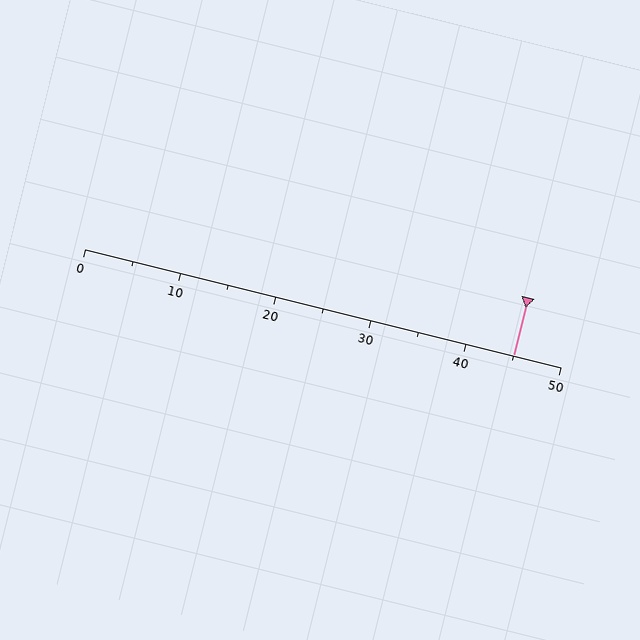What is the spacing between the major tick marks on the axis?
The major ticks are spaced 10 apart.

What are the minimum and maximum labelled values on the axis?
The axis runs from 0 to 50.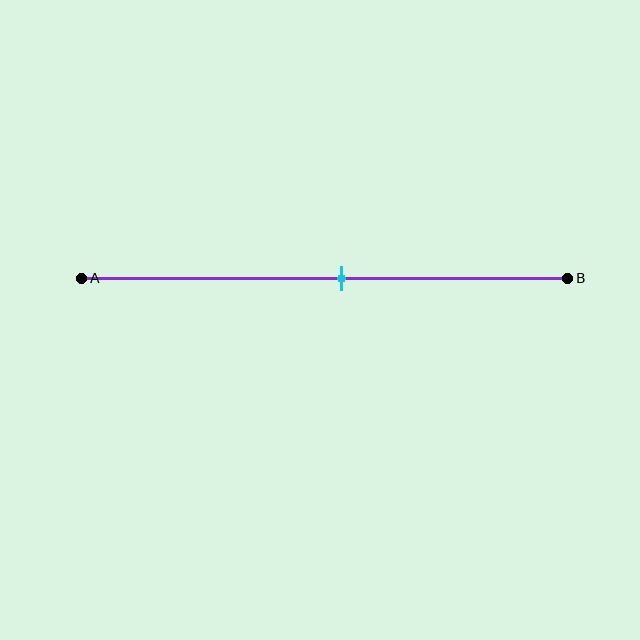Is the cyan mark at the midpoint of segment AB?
No, the mark is at about 55% from A, not at the 50% midpoint.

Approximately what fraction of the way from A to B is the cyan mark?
The cyan mark is approximately 55% of the way from A to B.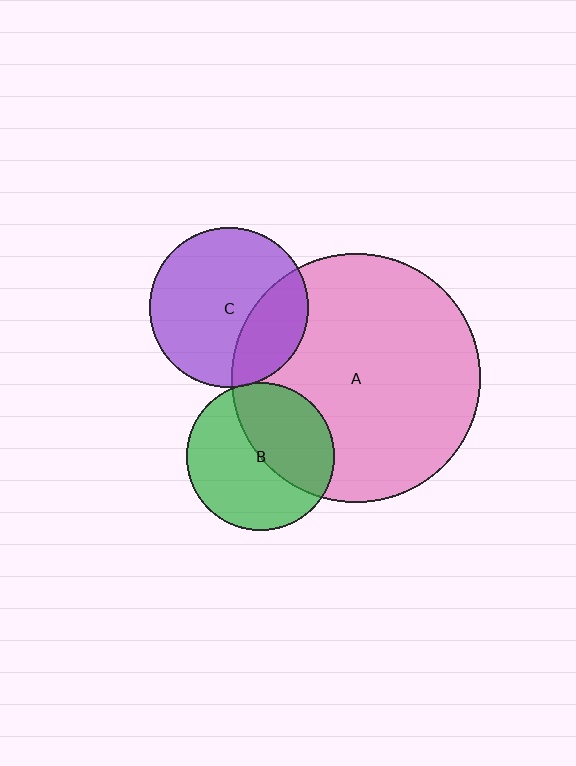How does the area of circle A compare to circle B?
Approximately 2.8 times.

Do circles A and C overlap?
Yes.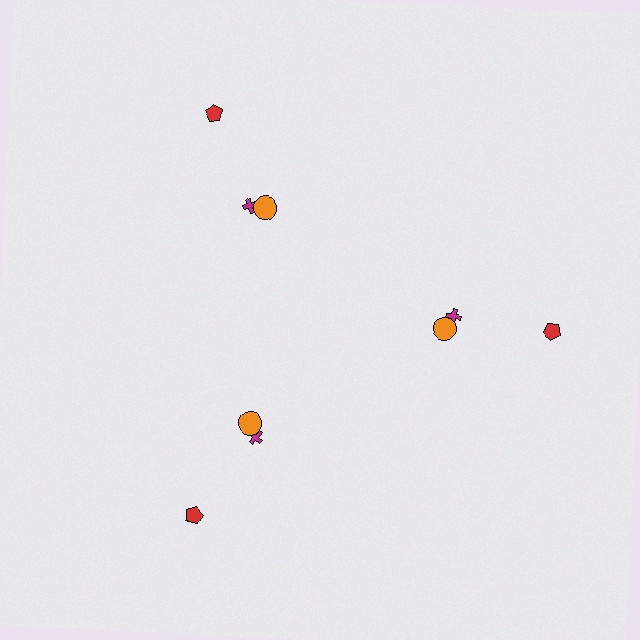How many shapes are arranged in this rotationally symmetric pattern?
There are 9 shapes, arranged in 3 groups of 3.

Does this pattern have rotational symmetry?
Yes, this pattern has 3-fold rotational symmetry. It looks the same after rotating 120 degrees around the center.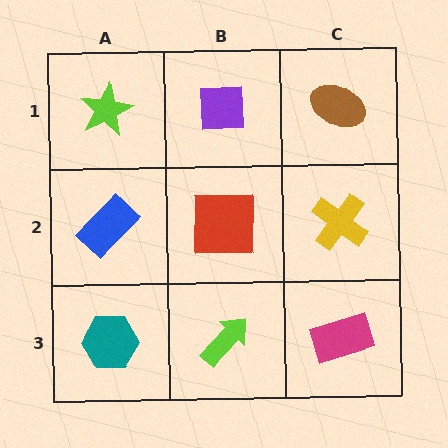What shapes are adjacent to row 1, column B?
A red square (row 2, column B), a lime star (row 1, column A), a brown ellipse (row 1, column C).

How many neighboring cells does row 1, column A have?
2.